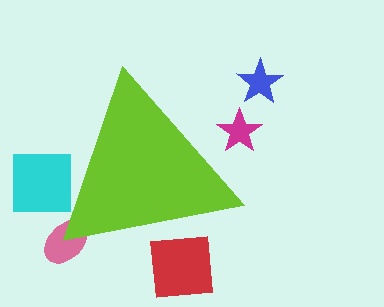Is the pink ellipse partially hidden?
Yes, the pink ellipse is partially hidden behind the lime triangle.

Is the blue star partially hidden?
No, the blue star is fully visible.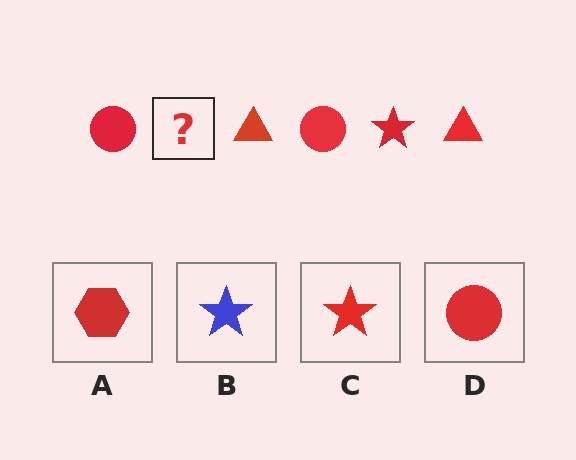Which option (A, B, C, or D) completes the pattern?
C.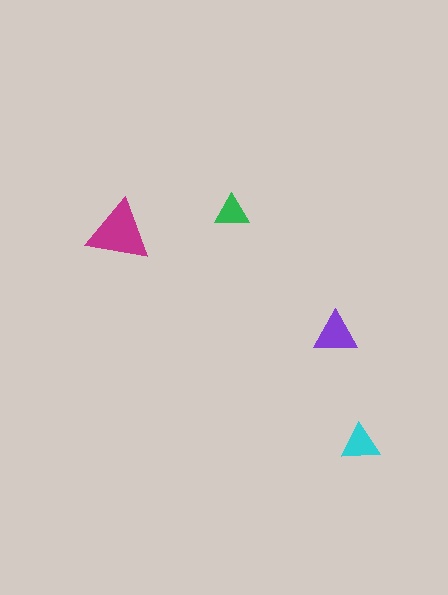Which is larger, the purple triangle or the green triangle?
The purple one.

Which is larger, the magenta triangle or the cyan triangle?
The magenta one.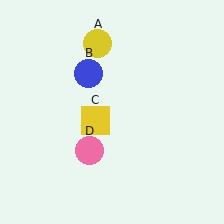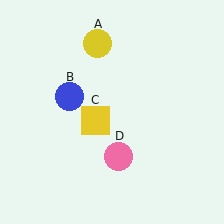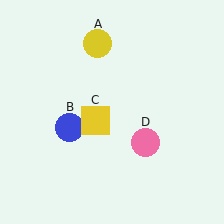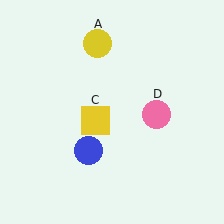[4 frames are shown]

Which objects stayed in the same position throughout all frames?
Yellow circle (object A) and yellow square (object C) remained stationary.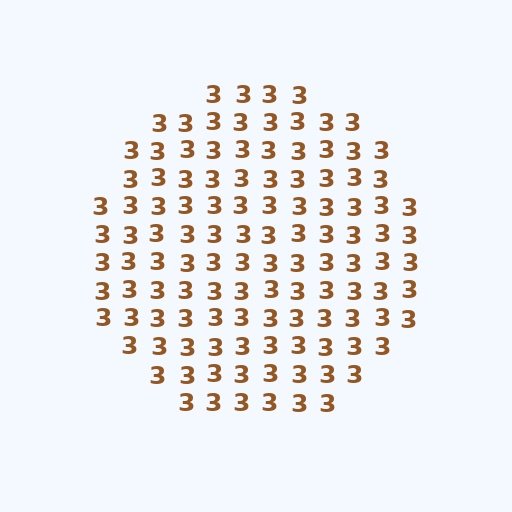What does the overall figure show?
The overall figure shows a circle.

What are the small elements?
The small elements are digit 3's.